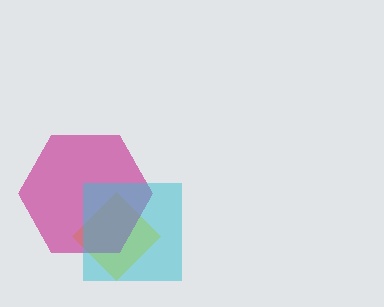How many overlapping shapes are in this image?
There are 3 overlapping shapes in the image.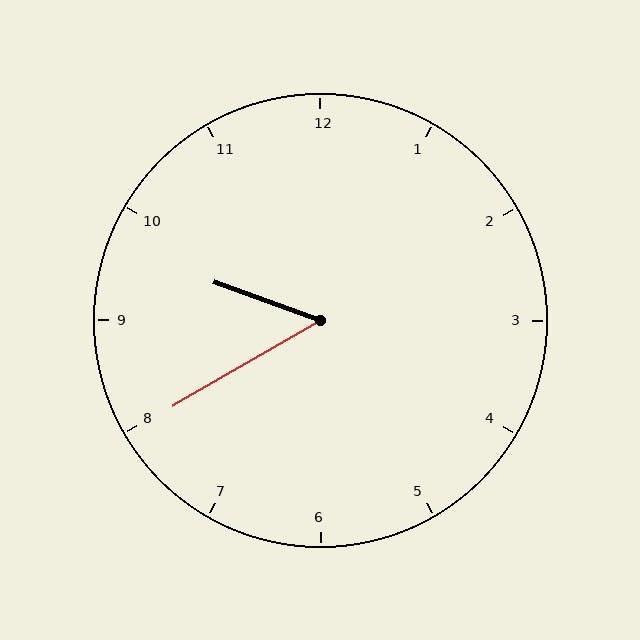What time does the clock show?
9:40.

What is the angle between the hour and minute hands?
Approximately 50 degrees.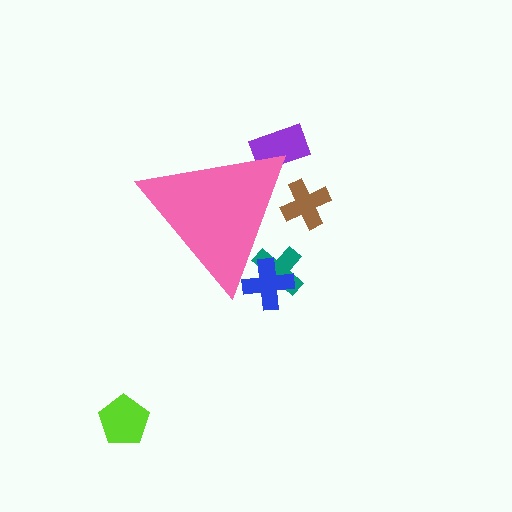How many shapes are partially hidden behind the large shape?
4 shapes are partially hidden.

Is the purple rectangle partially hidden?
Yes, the purple rectangle is partially hidden behind the pink triangle.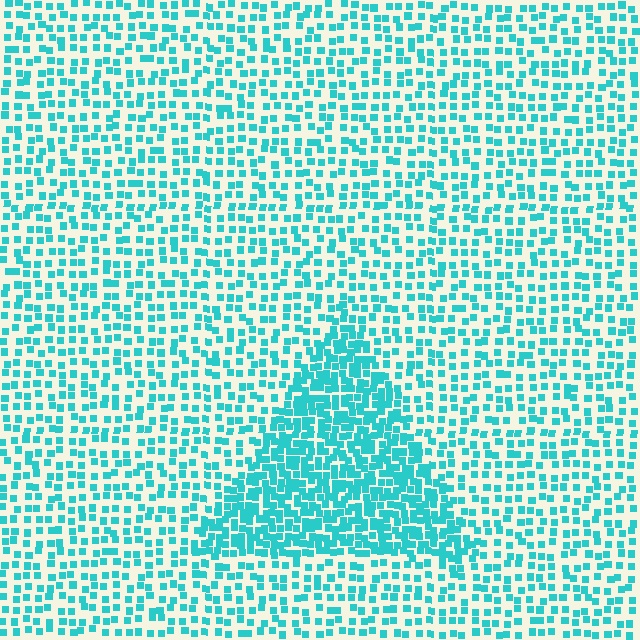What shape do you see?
I see a triangle.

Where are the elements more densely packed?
The elements are more densely packed inside the triangle boundary.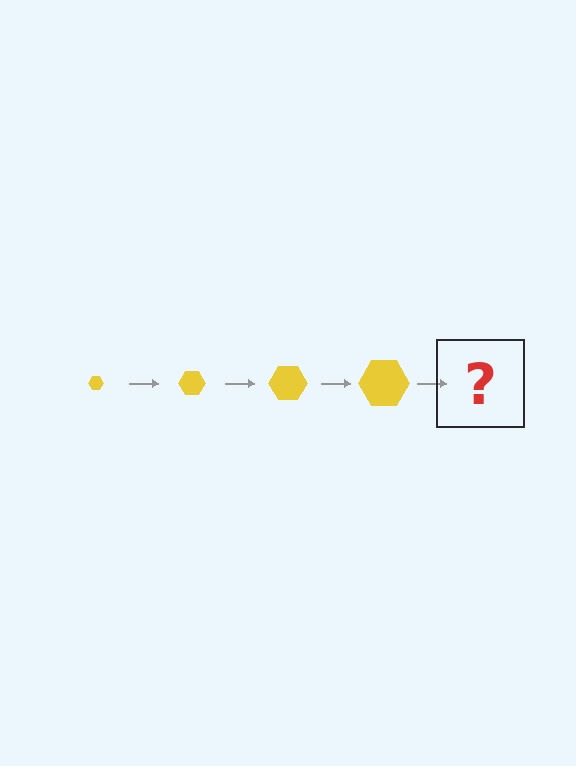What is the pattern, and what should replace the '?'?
The pattern is that the hexagon gets progressively larger each step. The '?' should be a yellow hexagon, larger than the previous one.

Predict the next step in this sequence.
The next step is a yellow hexagon, larger than the previous one.